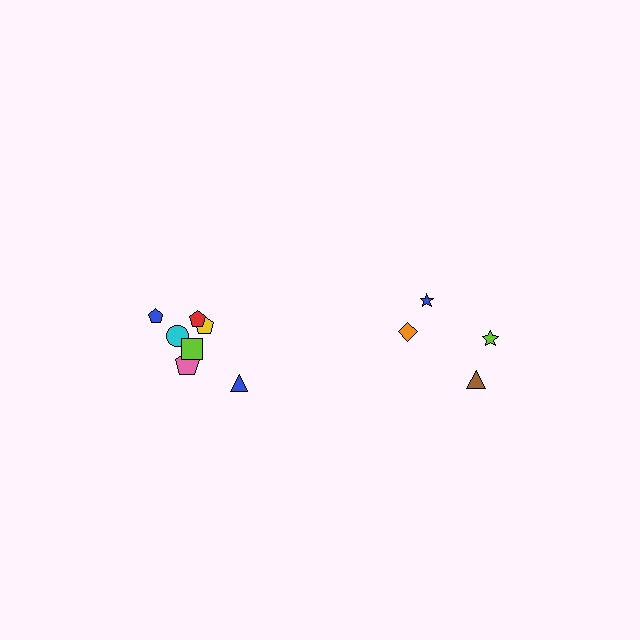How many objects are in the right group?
There are 4 objects.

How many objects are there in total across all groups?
There are 11 objects.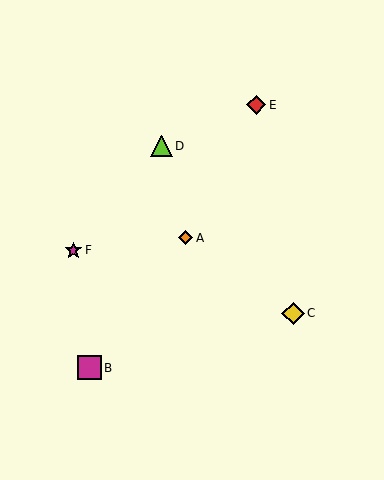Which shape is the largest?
The magenta square (labeled B) is the largest.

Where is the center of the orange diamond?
The center of the orange diamond is at (185, 238).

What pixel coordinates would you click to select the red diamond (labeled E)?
Click at (256, 105) to select the red diamond E.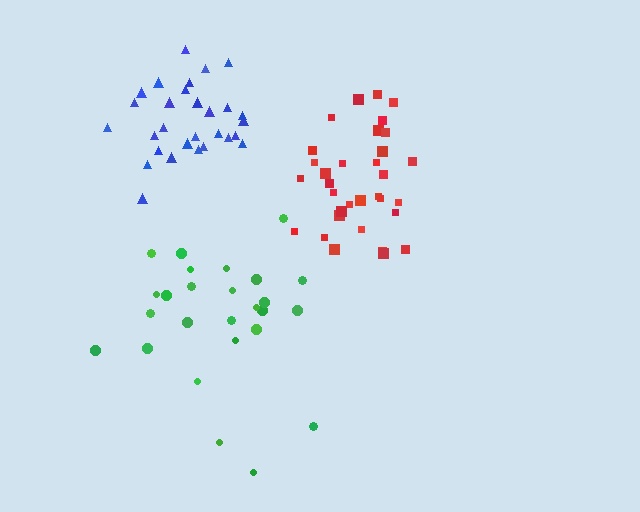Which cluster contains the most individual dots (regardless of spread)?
Red (33).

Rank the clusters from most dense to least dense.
blue, red, green.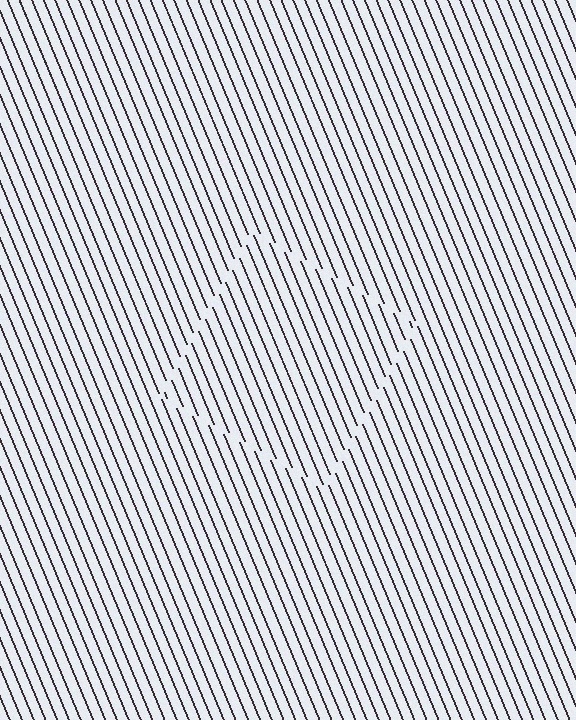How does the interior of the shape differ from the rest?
The interior of the shape contains the same grating, shifted by half a period — the contour is defined by the phase discontinuity where line-ends from the inner and outer gratings abut.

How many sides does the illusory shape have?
4 sides — the line-ends trace a square.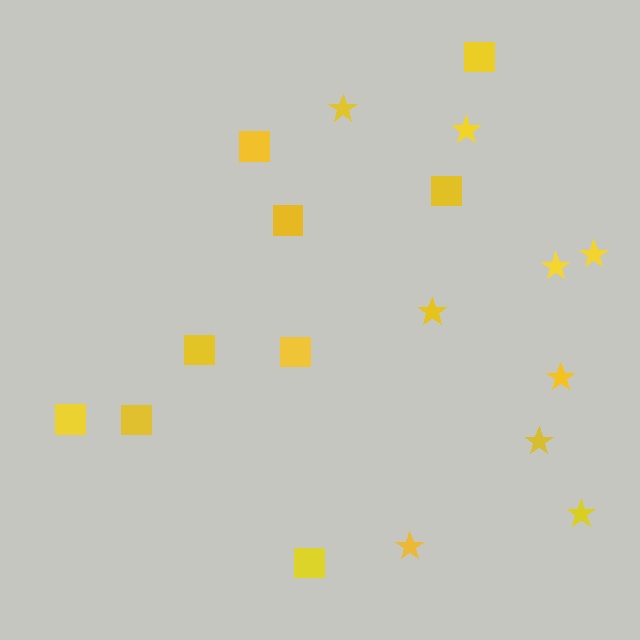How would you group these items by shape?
There are 2 groups: one group of stars (9) and one group of squares (9).